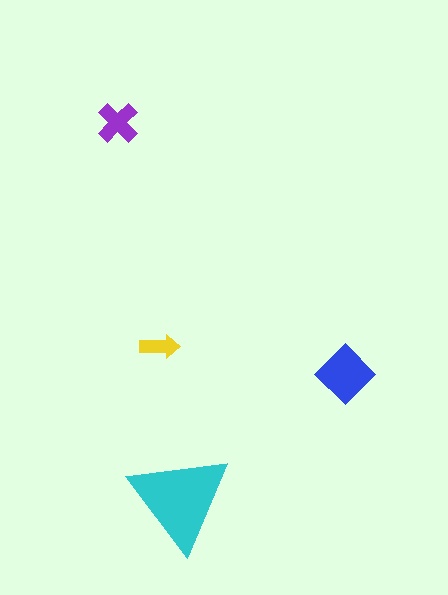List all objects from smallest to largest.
The yellow arrow, the purple cross, the blue diamond, the cyan triangle.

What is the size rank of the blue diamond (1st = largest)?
2nd.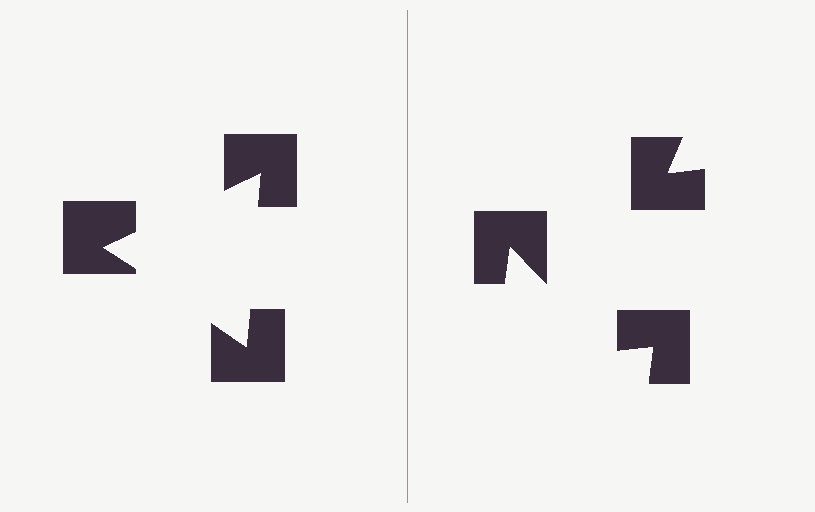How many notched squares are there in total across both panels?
6 — 3 on each side.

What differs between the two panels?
The notched squares are positioned identically on both sides; only the wedge orientations differ. On the left they align to a triangle; on the right they are misaligned.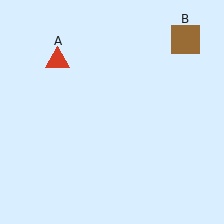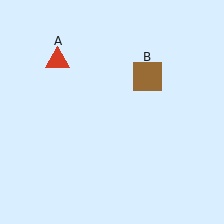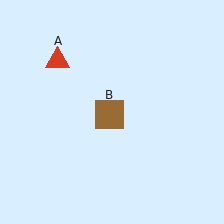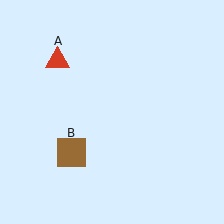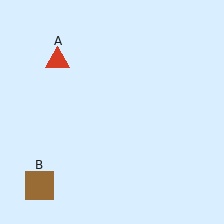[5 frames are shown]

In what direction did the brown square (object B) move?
The brown square (object B) moved down and to the left.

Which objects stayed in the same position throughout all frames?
Red triangle (object A) remained stationary.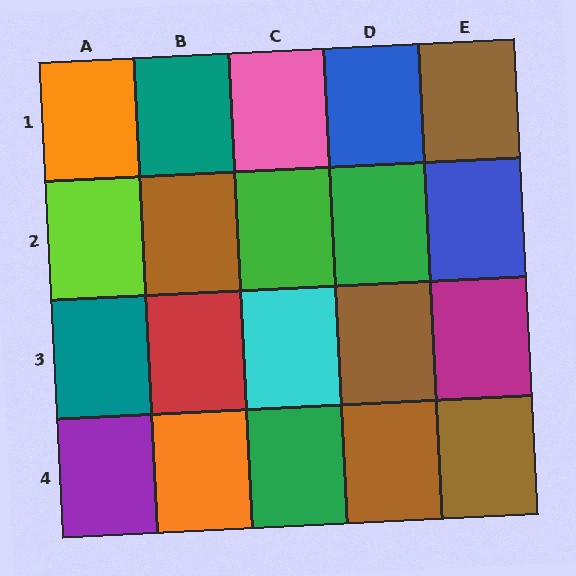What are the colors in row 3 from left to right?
Teal, red, cyan, brown, magenta.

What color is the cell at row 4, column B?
Orange.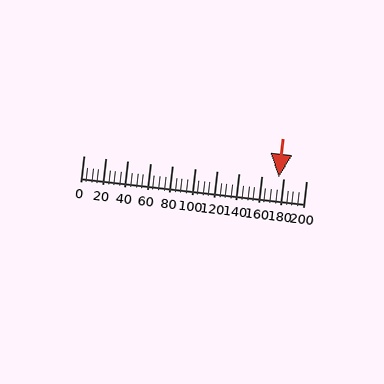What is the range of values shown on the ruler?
The ruler shows values from 0 to 200.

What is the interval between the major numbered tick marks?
The major tick marks are spaced 20 units apart.